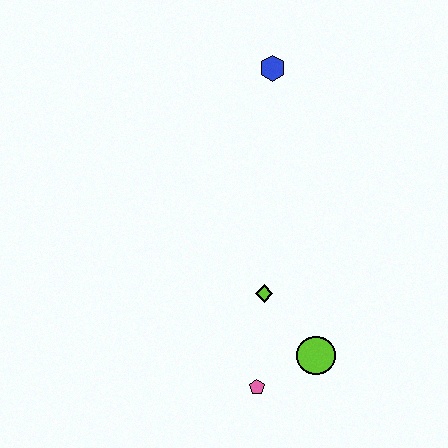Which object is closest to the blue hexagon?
The lime diamond is closest to the blue hexagon.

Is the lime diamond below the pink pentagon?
No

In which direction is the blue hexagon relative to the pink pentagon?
The blue hexagon is above the pink pentagon.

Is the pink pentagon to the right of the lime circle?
No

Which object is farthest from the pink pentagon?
The blue hexagon is farthest from the pink pentagon.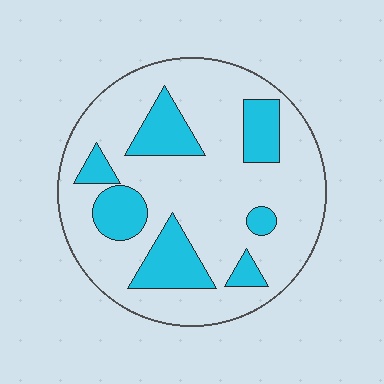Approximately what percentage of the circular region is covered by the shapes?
Approximately 25%.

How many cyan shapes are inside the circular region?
7.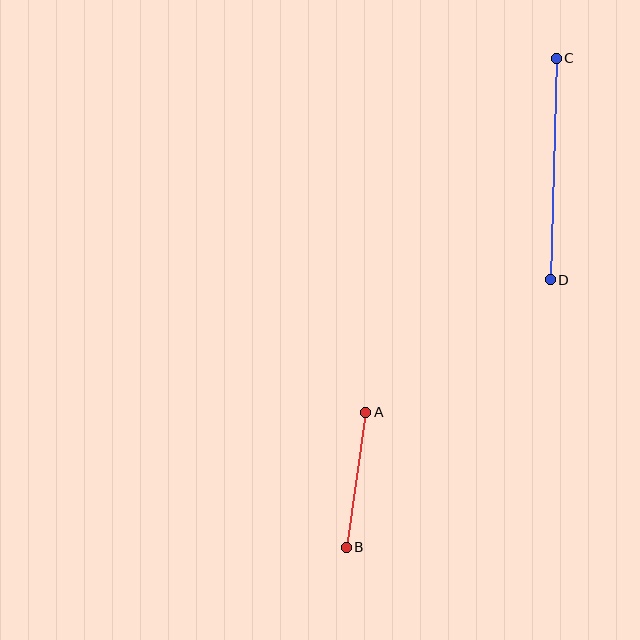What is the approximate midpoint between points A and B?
The midpoint is at approximately (356, 480) pixels.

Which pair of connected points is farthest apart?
Points C and D are farthest apart.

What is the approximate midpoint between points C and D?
The midpoint is at approximately (553, 169) pixels.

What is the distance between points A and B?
The distance is approximately 136 pixels.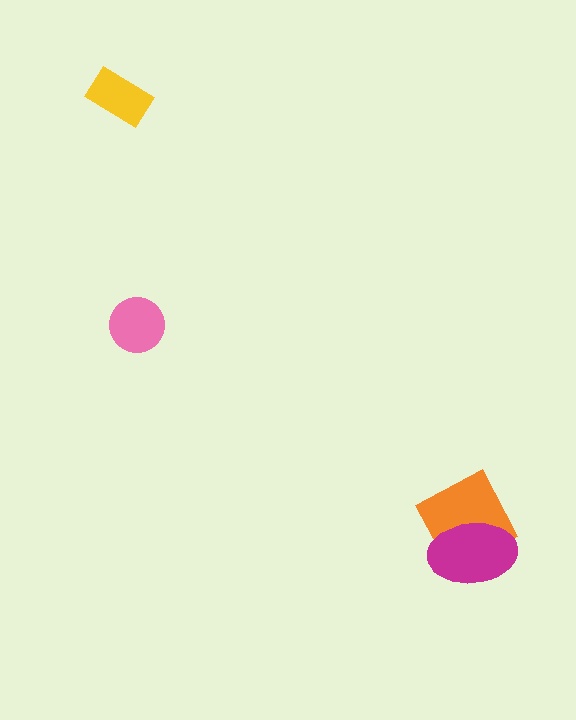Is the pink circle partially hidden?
No, no other shape covers it.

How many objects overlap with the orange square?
1 object overlaps with the orange square.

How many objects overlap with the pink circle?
0 objects overlap with the pink circle.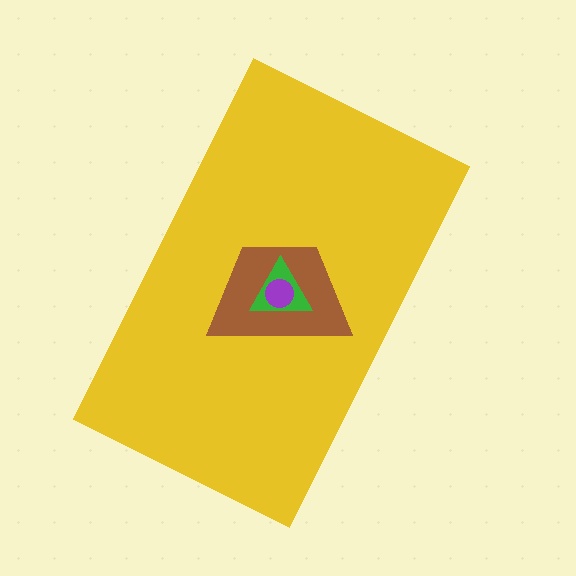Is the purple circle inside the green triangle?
Yes.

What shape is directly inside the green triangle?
The purple circle.